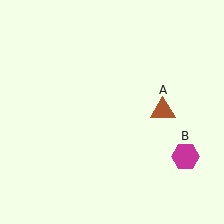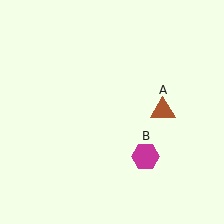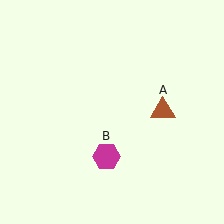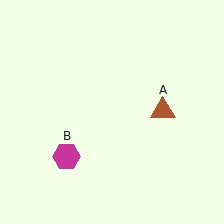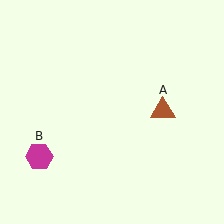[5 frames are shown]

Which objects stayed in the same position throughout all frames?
Brown triangle (object A) remained stationary.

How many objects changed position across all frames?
1 object changed position: magenta hexagon (object B).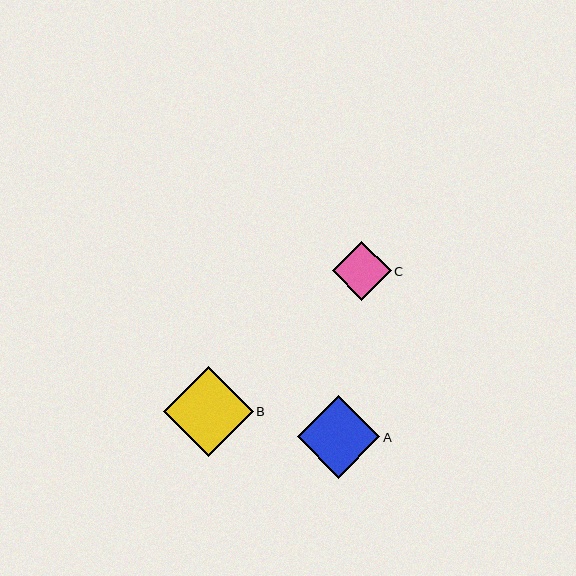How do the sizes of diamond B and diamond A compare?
Diamond B and diamond A are approximately the same size.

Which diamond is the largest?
Diamond B is the largest with a size of approximately 90 pixels.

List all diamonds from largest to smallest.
From largest to smallest: B, A, C.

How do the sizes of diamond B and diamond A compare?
Diamond B and diamond A are approximately the same size.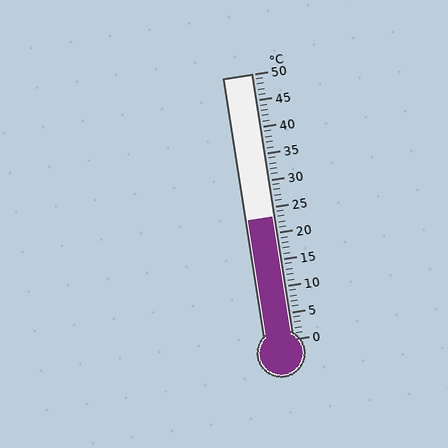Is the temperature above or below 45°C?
The temperature is below 45°C.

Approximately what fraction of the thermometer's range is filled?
The thermometer is filled to approximately 45% of its range.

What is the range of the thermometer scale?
The thermometer scale ranges from 0°C to 50°C.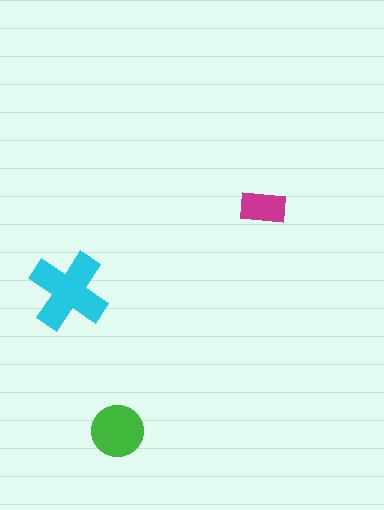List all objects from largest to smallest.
The cyan cross, the green circle, the magenta rectangle.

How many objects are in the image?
There are 3 objects in the image.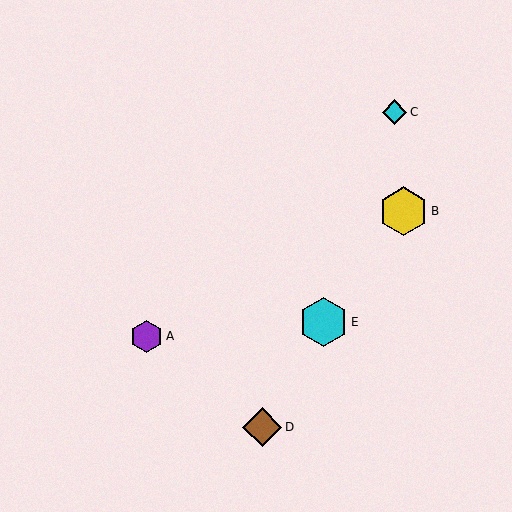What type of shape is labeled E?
Shape E is a cyan hexagon.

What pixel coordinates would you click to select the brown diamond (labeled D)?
Click at (262, 427) to select the brown diamond D.